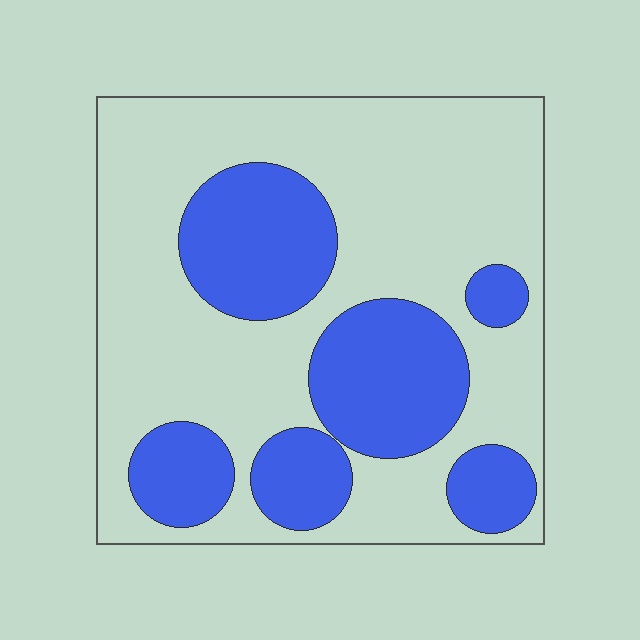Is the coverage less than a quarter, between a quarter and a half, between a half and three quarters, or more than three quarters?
Between a quarter and a half.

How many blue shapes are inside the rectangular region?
6.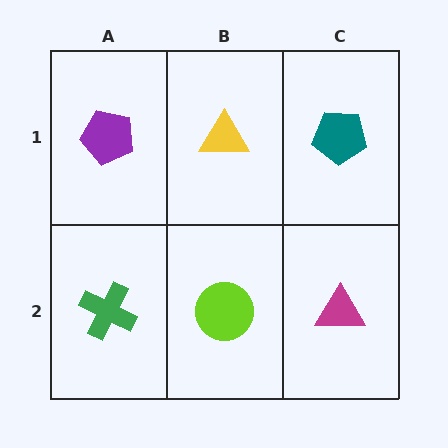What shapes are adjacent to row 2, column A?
A purple pentagon (row 1, column A), a lime circle (row 2, column B).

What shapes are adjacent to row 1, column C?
A magenta triangle (row 2, column C), a yellow triangle (row 1, column B).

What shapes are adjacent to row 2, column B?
A yellow triangle (row 1, column B), a green cross (row 2, column A), a magenta triangle (row 2, column C).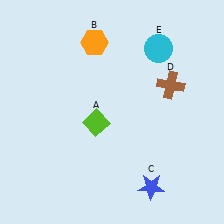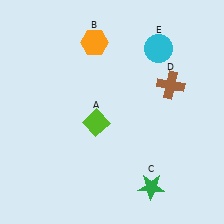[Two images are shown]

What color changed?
The star (C) changed from blue in Image 1 to green in Image 2.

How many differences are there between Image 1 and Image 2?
There is 1 difference between the two images.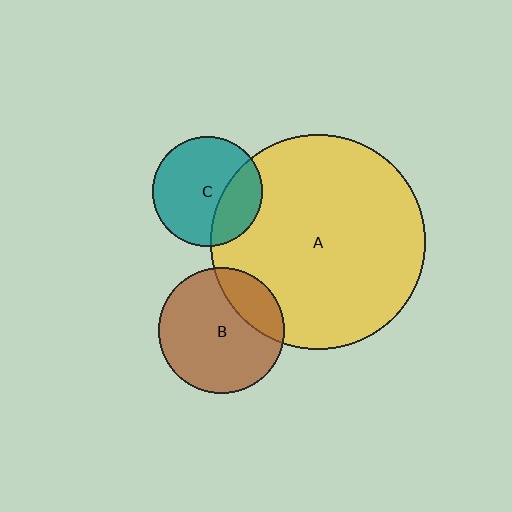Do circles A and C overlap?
Yes.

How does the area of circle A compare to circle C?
Approximately 3.8 times.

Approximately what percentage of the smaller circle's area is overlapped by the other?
Approximately 30%.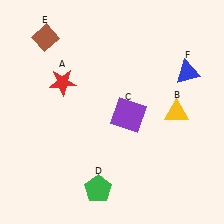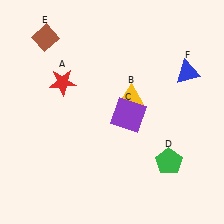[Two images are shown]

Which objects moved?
The objects that moved are: the yellow triangle (B), the green pentagon (D).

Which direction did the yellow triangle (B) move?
The yellow triangle (B) moved left.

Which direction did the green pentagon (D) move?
The green pentagon (D) moved right.